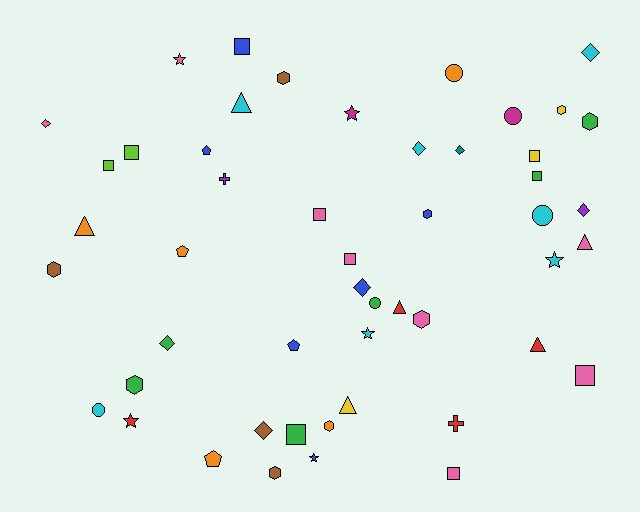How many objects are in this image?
There are 50 objects.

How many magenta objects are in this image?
There are 2 magenta objects.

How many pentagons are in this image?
There are 4 pentagons.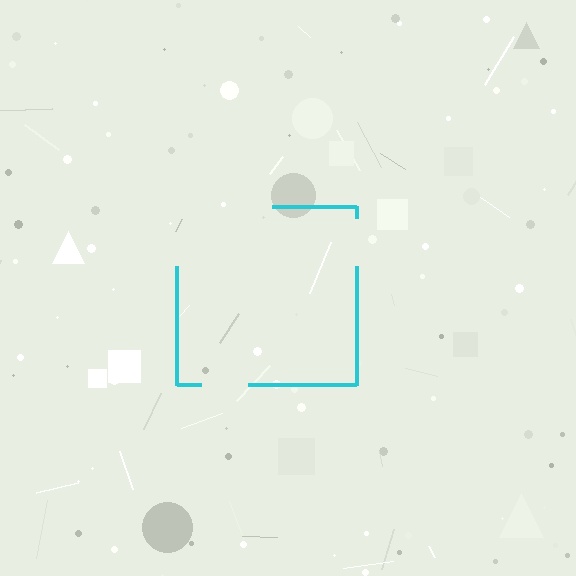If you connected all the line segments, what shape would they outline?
They would outline a square.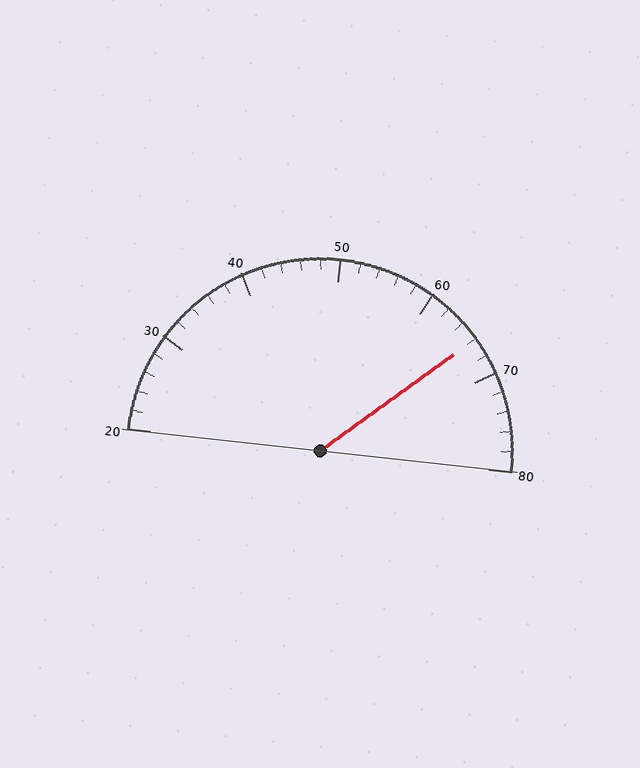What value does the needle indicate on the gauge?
The needle indicates approximately 66.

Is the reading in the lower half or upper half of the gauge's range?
The reading is in the upper half of the range (20 to 80).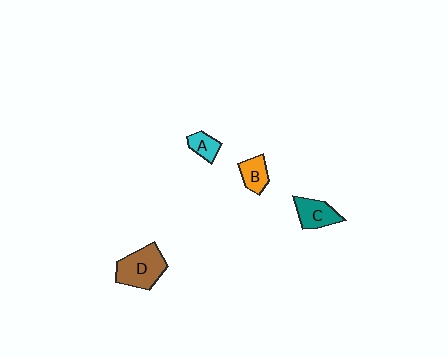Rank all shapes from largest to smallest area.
From largest to smallest: D (brown), C (teal), B (orange), A (cyan).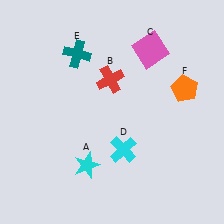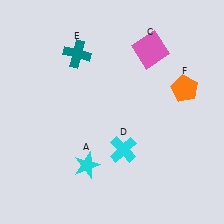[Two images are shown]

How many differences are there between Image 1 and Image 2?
There is 1 difference between the two images.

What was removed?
The red cross (B) was removed in Image 2.